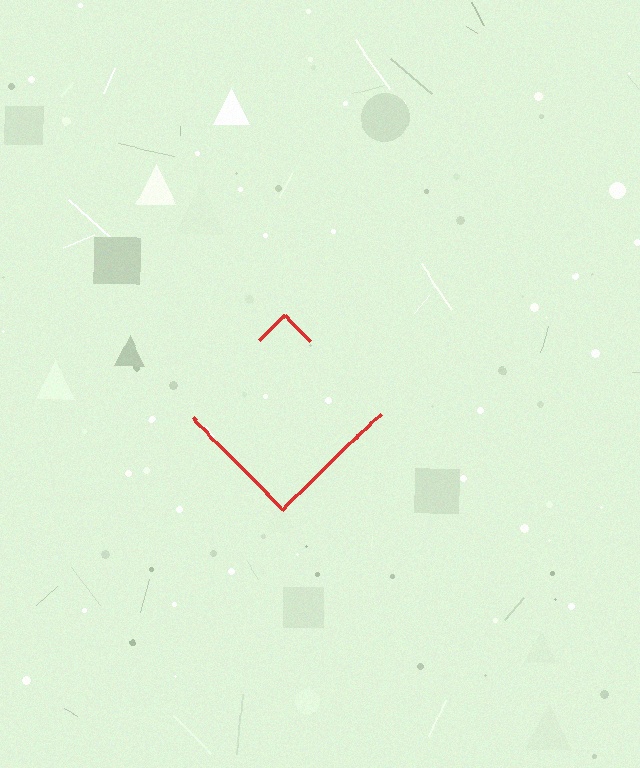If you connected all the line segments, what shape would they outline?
They would outline a diamond.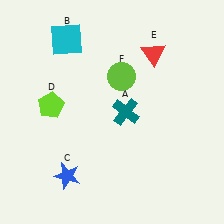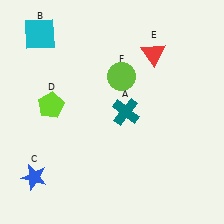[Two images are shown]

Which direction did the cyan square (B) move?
The cyan square (B) moved left.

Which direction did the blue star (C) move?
The blue star (C) moved left.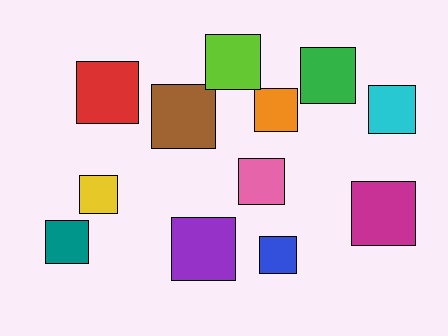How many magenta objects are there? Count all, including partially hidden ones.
There is 1 magenta object.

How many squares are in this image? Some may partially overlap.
There are 12 squares.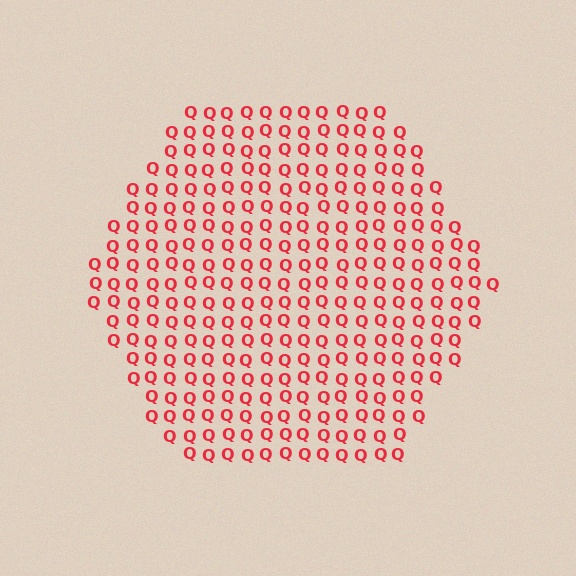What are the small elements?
The small elements are letter Q's.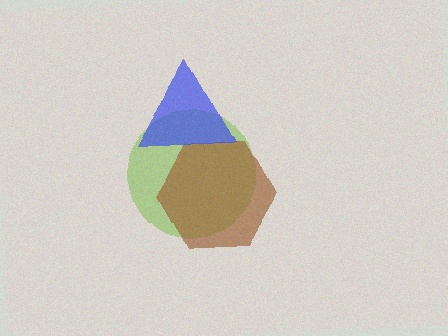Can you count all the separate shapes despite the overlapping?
Yes, there are 3 separate shapes.